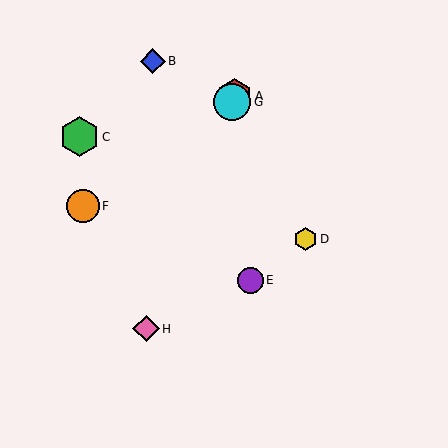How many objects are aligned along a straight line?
3 objects (A, G, H) are aligned along a straight line.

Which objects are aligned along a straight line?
Objects A, G, H are aligned along a straight line.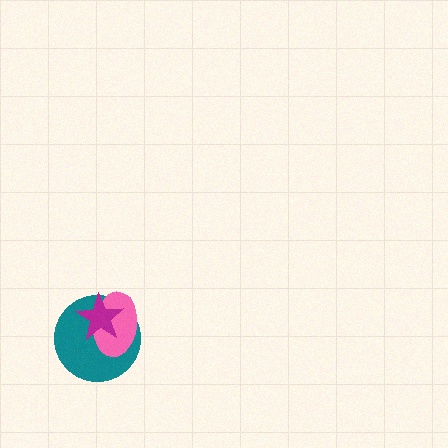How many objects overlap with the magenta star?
2 objects overlap with the magenta star.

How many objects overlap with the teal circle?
2 objects overlap with the teal circle.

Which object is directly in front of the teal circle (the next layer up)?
The pink ellipse is directly in front of the teal circle.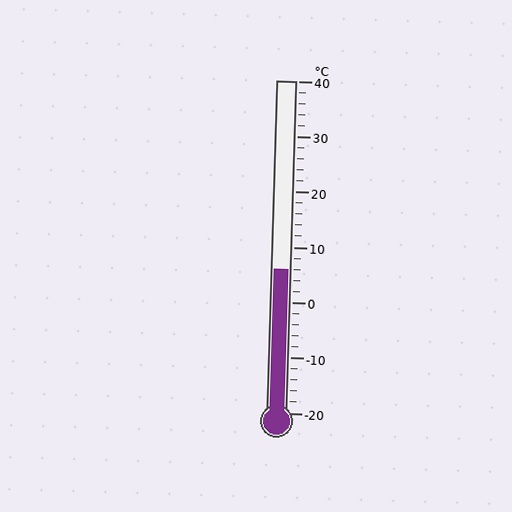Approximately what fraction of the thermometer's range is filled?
The thermometer is filled to approximately 45% of its range.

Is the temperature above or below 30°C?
The temperature is below 30°C.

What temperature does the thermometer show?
The thermometer shows approximately 6°C.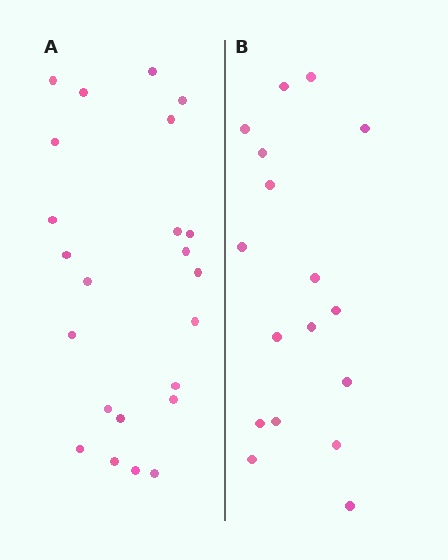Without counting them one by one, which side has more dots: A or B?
Region A (the left region) has more dots.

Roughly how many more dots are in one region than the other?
Region A has about 6 more dots than region B.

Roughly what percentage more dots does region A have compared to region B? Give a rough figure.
About 35% more.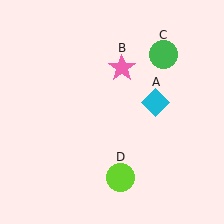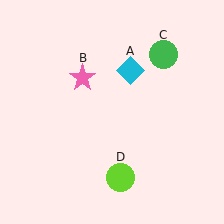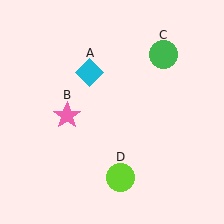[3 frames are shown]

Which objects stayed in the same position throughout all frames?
Green circle (object C) and lime circle (object D) remained stationary.